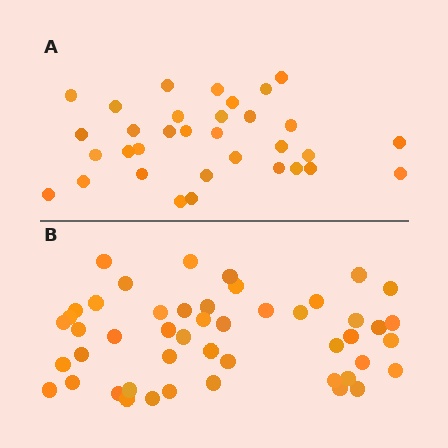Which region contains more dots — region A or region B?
Region B (the bottom region) has more dots.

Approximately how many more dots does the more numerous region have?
Region B has approximately 15 more dots than region A.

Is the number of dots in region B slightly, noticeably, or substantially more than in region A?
Region B has substantially more. The ratio is roughly 1.5 to 1.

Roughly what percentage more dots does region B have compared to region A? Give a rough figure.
About 45% more.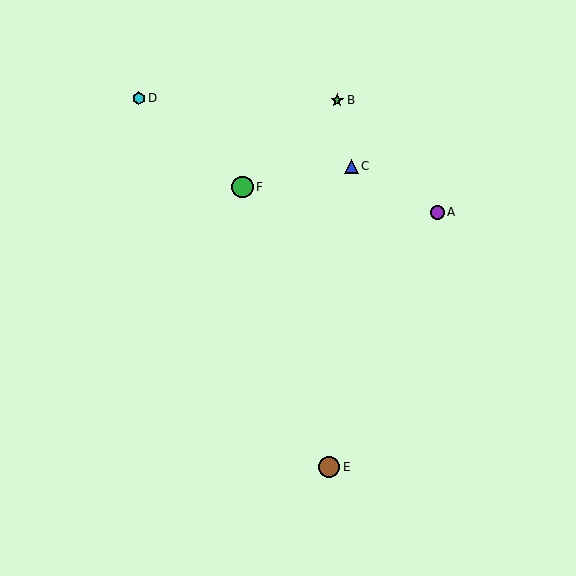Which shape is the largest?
The green circle (labeled F) is the largest.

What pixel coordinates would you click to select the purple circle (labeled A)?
Click at (437, 212) to select the purple circle A.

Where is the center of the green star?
The center of the green star is at (337, 100).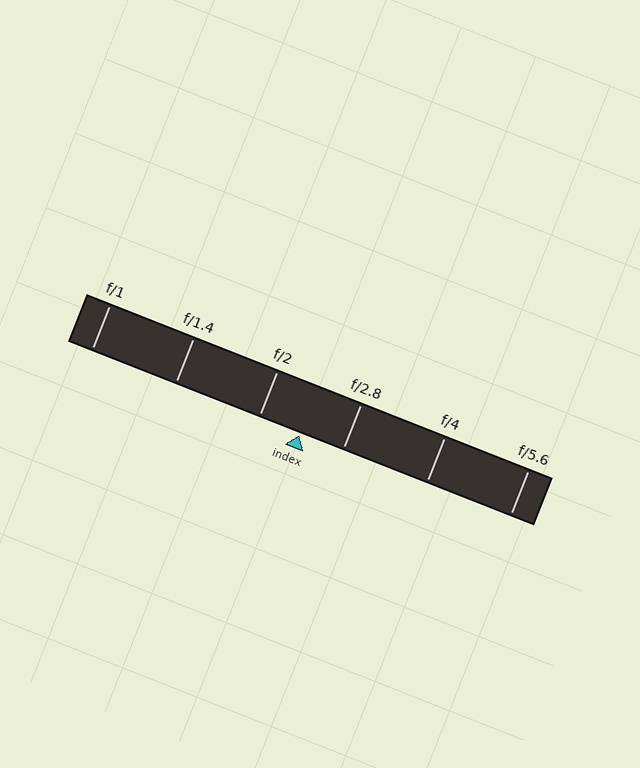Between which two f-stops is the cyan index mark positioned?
The index mark is between f/2 and f/2.8.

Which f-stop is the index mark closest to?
The index mark is closest to f/2.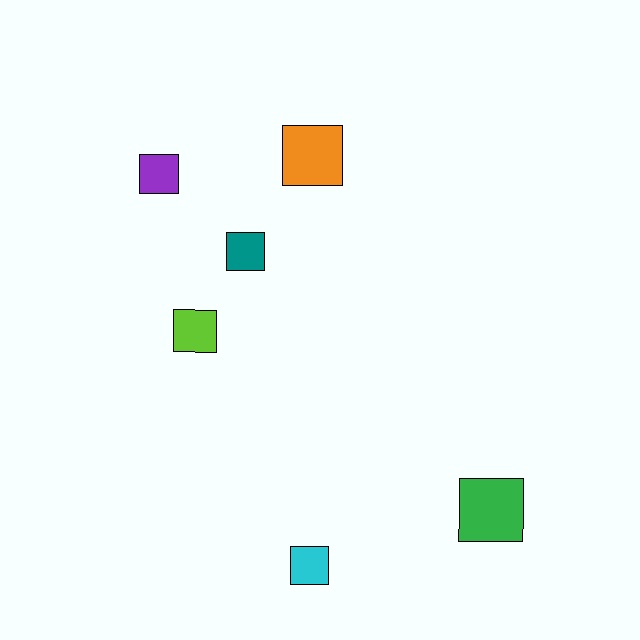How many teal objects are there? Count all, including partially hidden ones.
There is 1 teal object.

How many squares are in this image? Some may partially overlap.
There are 6 squares.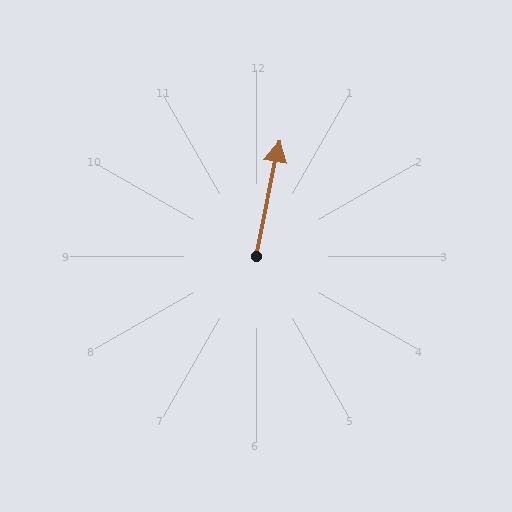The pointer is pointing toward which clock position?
Roughly 12 o'clock.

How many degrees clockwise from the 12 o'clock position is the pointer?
Approximately 11 degrees.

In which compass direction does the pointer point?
North.